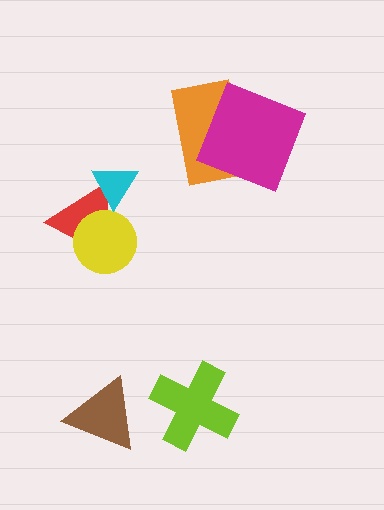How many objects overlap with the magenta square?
1 object overlaps with the magenta square.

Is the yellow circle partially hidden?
No, no other shape covers it.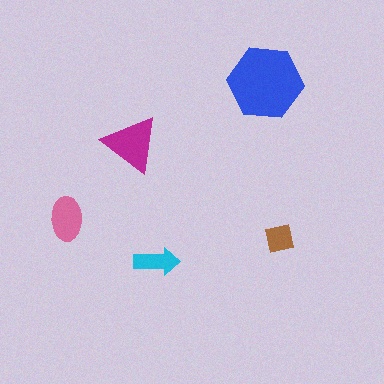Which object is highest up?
The blue hexagon is topmost.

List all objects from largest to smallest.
The blue hexagon, the magenta triangle, the pink ellipse, the cyan arrow, the brown square.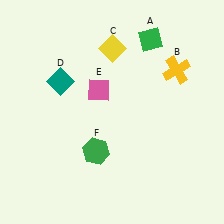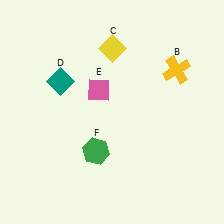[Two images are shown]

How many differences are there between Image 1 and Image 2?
There is 1 difference between the two images.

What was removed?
The green diamond (A) was removed in Image 2.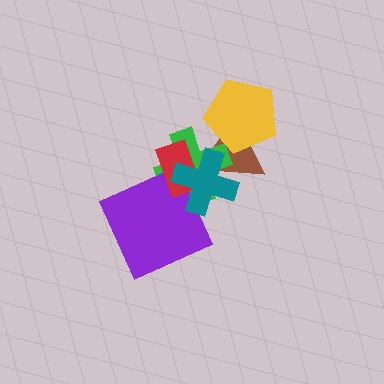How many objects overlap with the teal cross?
4 objects overlap with the teal cross.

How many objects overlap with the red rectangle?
4 objects overlap with the red rectangle.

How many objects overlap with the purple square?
3 objects overlap with the purple square.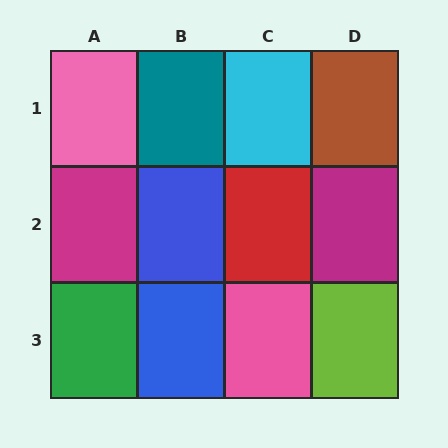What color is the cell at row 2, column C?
Red.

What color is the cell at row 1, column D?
Brown.